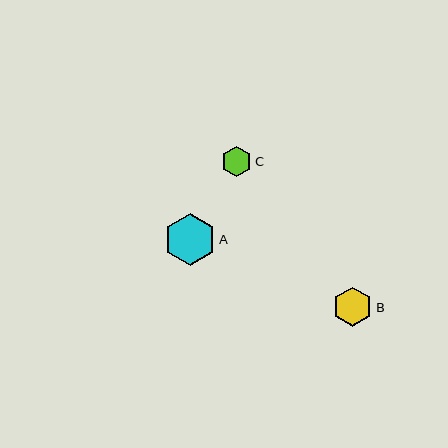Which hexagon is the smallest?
Hexagon C is the smallest with a size of approximately 31 pixels.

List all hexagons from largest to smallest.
From largest to smallest: A, B, C.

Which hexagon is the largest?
Hexagon A is the largest with a size of approximately 52 pixels.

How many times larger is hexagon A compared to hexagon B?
Hexagon A is approximately 1.3 times the size of hexagon B.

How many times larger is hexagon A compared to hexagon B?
Hexagon A is approximately 1.3 times the size of hexagon B.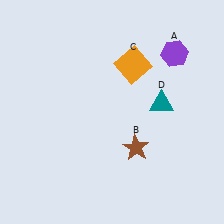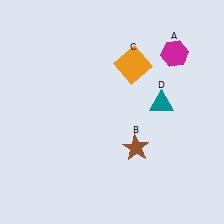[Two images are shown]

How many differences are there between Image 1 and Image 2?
There is 1 difference between the two images.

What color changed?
The hexagon (A) changed from purple in Image 1 to magenta in Image 2.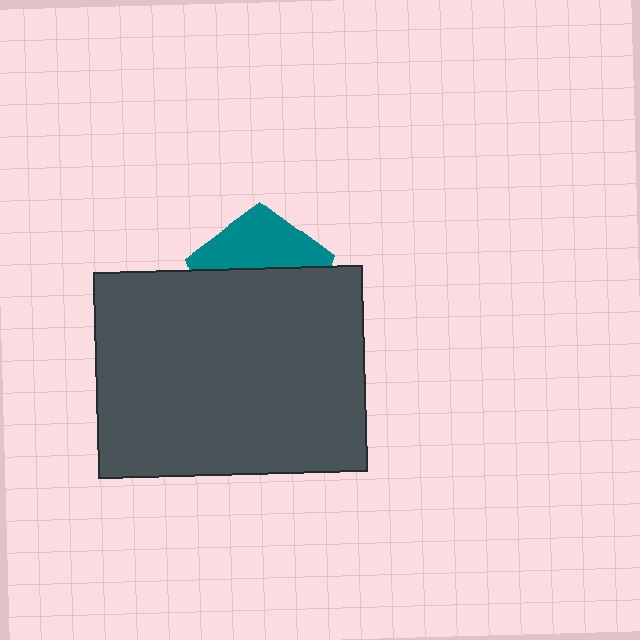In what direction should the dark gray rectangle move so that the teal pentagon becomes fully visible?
The dark gray rectangle should move down. That is the shortest direction to clear the overlap and leave the teal pentagon fully visible.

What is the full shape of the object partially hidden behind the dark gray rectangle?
The partially hidden object is a teal pentagon.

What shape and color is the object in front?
The object in front is a dark gray rectangle.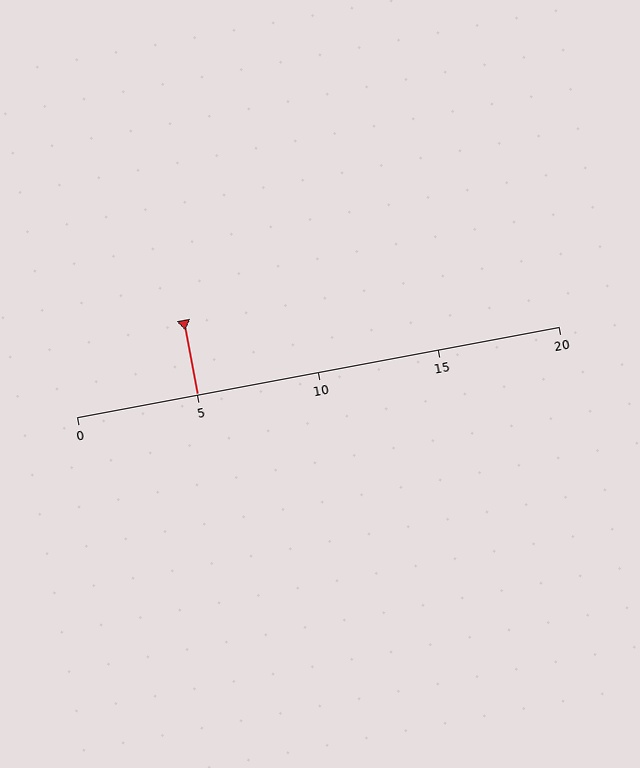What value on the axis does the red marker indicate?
The marker indicates approximately 5.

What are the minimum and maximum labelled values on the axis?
The axis runs from 0 to 20.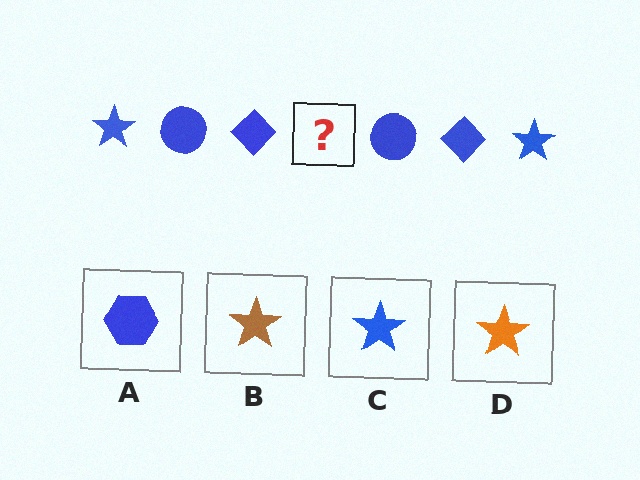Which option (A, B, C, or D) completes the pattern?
C.